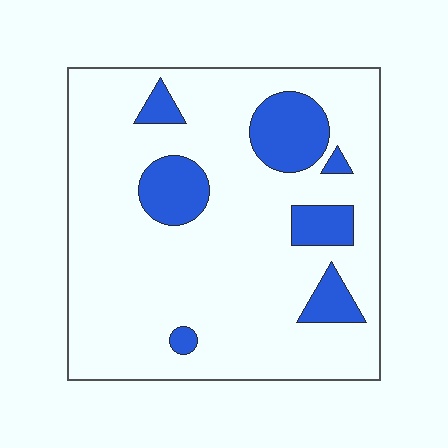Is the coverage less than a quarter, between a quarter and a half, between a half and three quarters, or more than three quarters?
Less than a quarter.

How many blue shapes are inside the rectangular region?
7.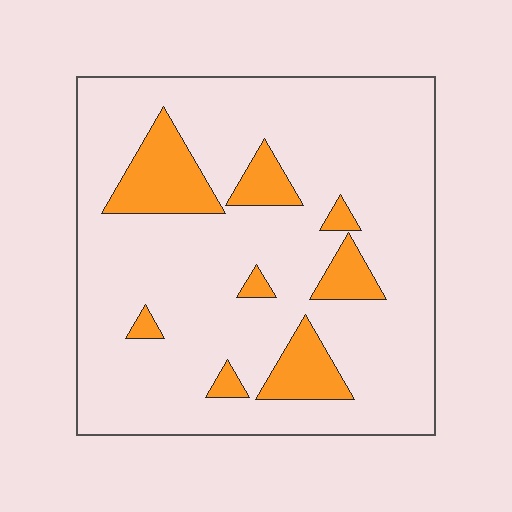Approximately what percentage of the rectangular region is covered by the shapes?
Approximately 15%.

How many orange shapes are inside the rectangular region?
8.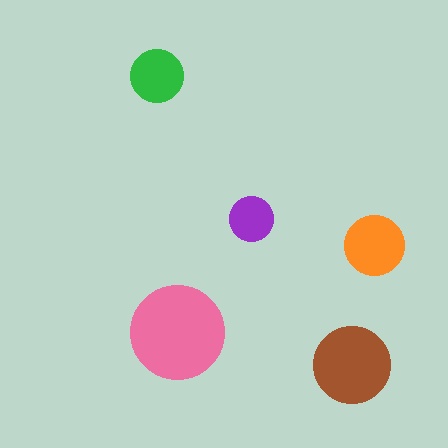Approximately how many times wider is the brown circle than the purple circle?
About 1.5 times wider.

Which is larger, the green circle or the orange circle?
The orange one.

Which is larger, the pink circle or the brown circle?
The pink one.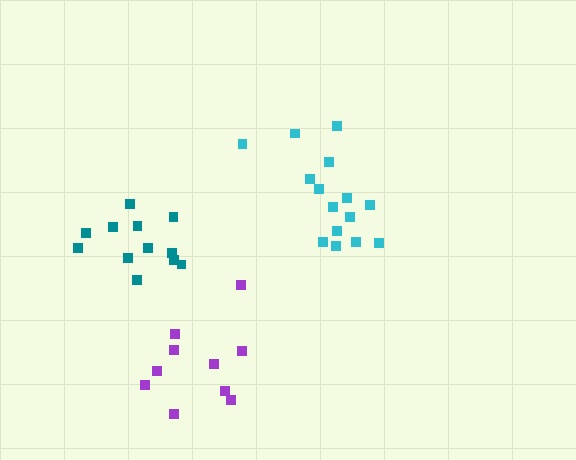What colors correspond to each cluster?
The clusters are colored: cyan, teal, purple.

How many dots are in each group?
Group 1: 15 dots, Group 2: 12 dots, Group 3: 10 dots (37 total).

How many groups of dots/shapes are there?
There are 3 groups.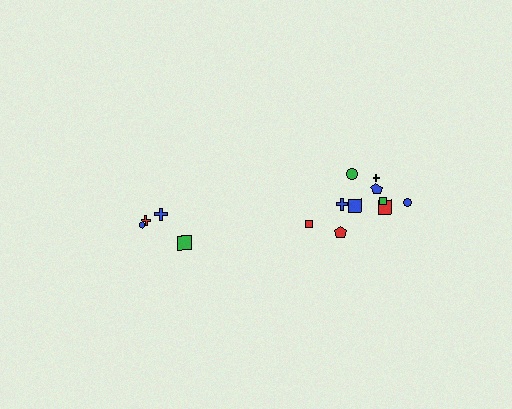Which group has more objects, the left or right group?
The right group.